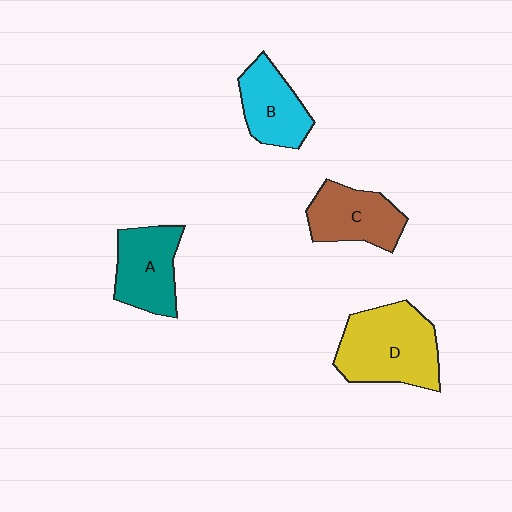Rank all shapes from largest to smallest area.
From largest to smallest: D (yellow), A (teal), C (brown), B (cyan).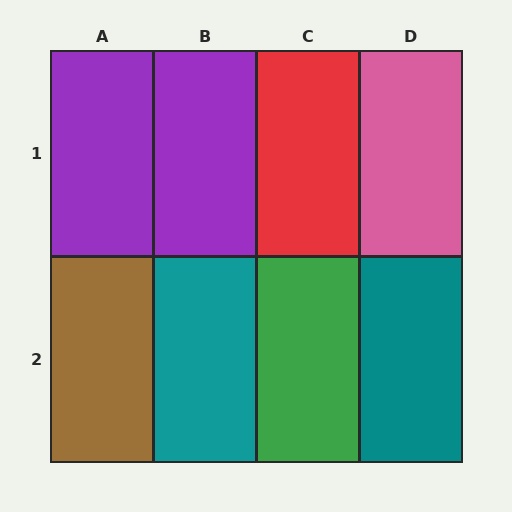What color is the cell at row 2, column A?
Brown.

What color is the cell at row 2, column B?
Teal.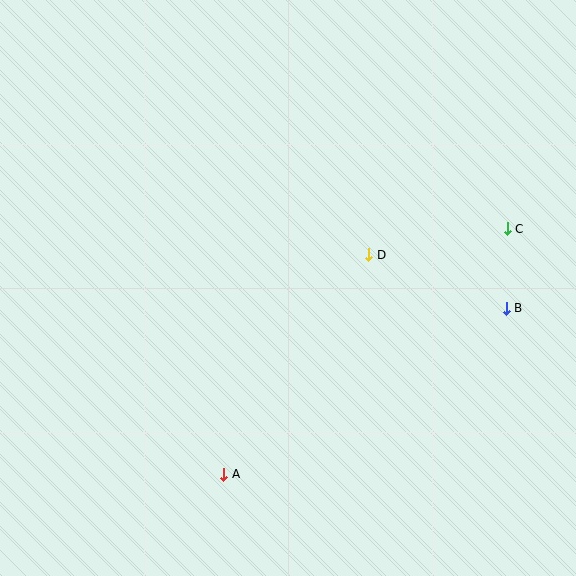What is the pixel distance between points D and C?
The distance between D and C is 141 pixels.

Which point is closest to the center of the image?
Point D at (369, 255) is closest to the center.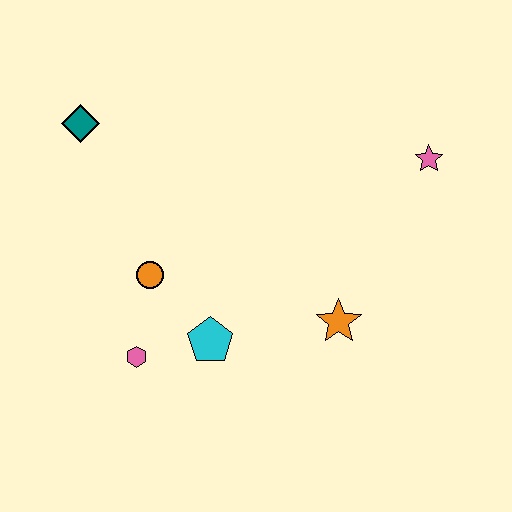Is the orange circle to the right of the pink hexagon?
Yes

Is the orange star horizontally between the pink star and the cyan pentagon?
Yes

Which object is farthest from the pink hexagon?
The pink star is farthest from the pink hexagon.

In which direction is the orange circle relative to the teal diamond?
The orange circle is below the teal diamond.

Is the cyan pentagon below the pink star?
Yes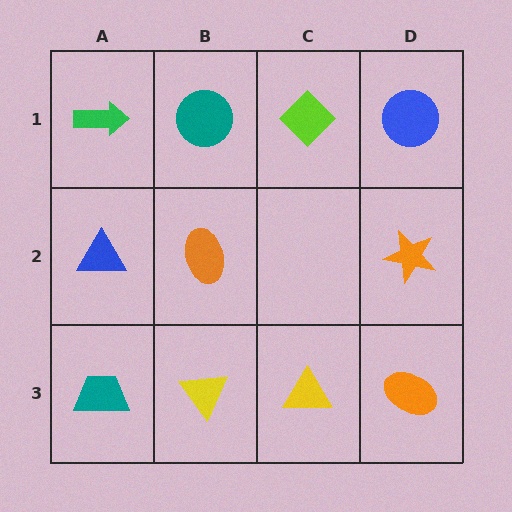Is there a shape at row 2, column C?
No, that cell is empty.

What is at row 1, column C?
A lime diamond.